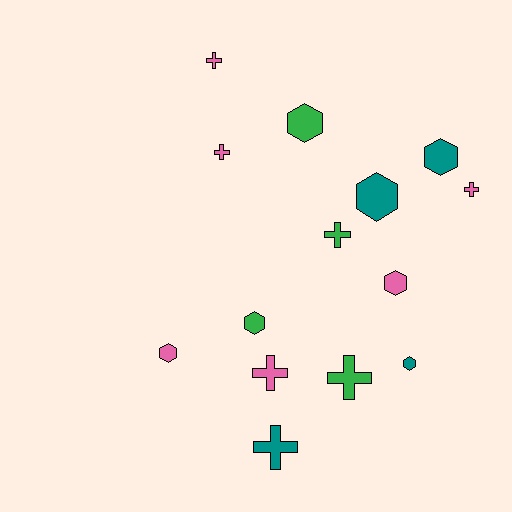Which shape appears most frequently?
Hexagon, with 7 objects.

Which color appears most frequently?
Pink, with 6 objects.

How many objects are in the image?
There are 14 objects.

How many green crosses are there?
There are 2 green crosses.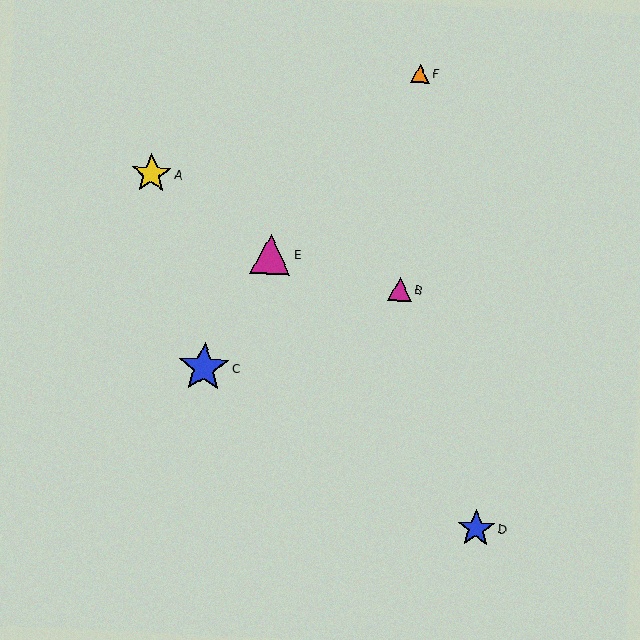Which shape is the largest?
The blue star (labeled C) is the largest.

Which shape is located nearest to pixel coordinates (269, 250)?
The magenta triangle (labeled E) at (271, 254) is nearest to that location.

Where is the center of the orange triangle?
The center of the orange triangle is at (420, 74).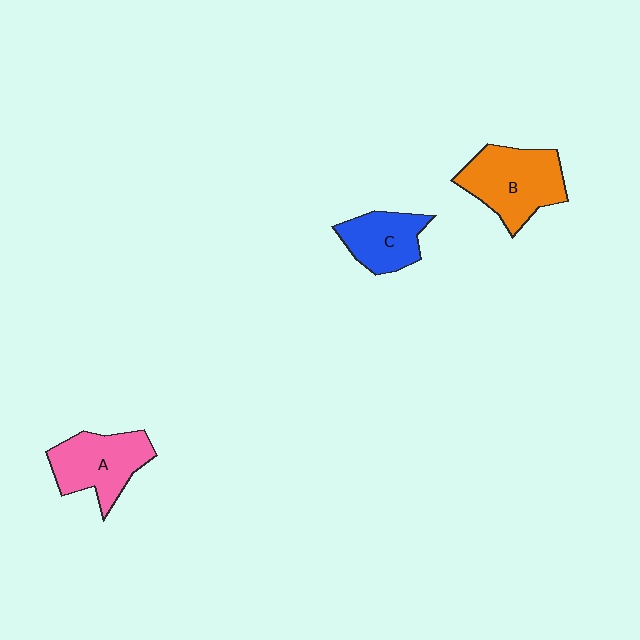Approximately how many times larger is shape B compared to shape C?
Approximately 1.5 times.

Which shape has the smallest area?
Shape C (blue).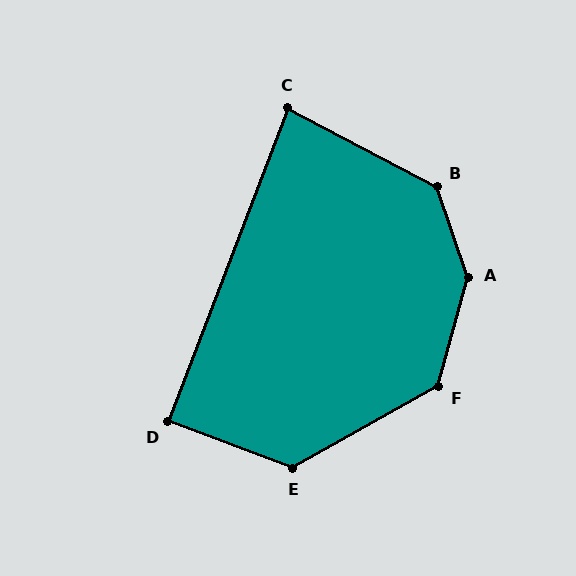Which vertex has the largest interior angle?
A, at approximately 146 degrees.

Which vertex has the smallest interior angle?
C, at approximately 83 degrees.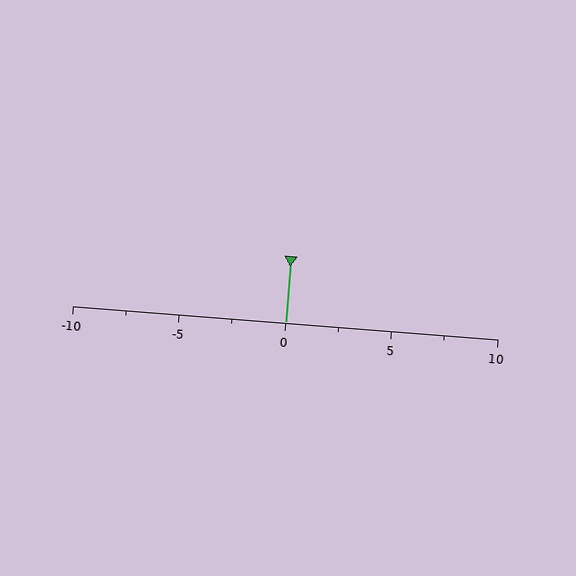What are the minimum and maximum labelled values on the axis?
The axis runs from -10 to 10.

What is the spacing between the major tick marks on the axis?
The major ticks are spaced 5 apart.